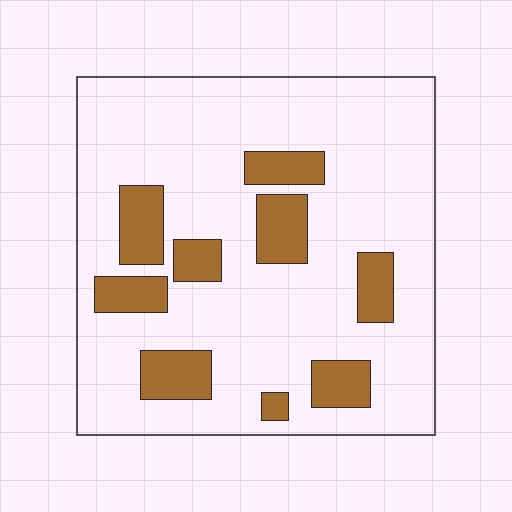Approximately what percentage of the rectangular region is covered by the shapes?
Approximately 20%.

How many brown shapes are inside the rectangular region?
9.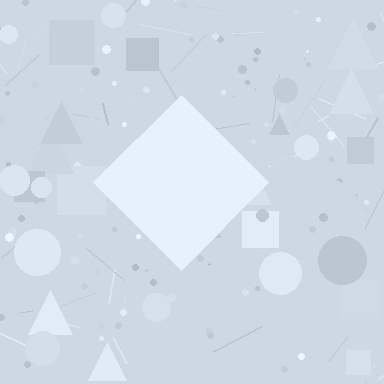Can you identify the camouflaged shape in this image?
The camouflaged shape is a diamond.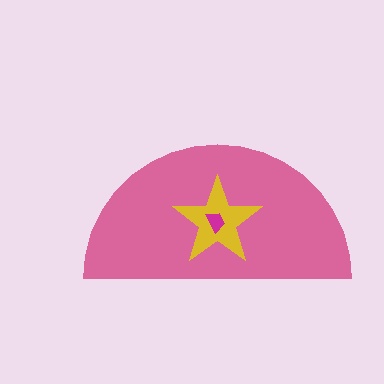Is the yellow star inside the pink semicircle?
Yes.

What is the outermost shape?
The pink semicircle.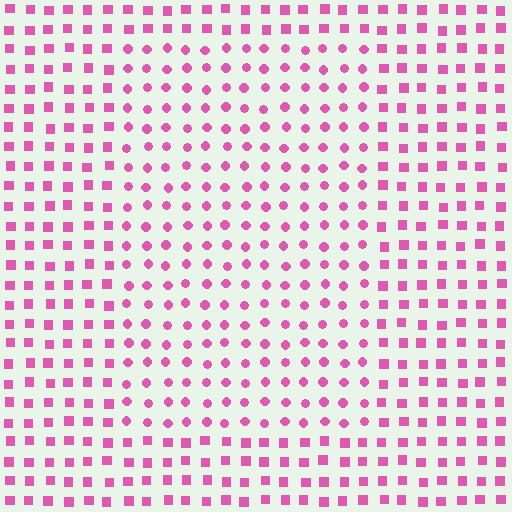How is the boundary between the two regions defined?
The boundary is defined by a change in element shape: circles inside vs. squares outside. All elements share the same color and spacing.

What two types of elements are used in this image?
The image uses circles inside the rectangle region and squares outside it.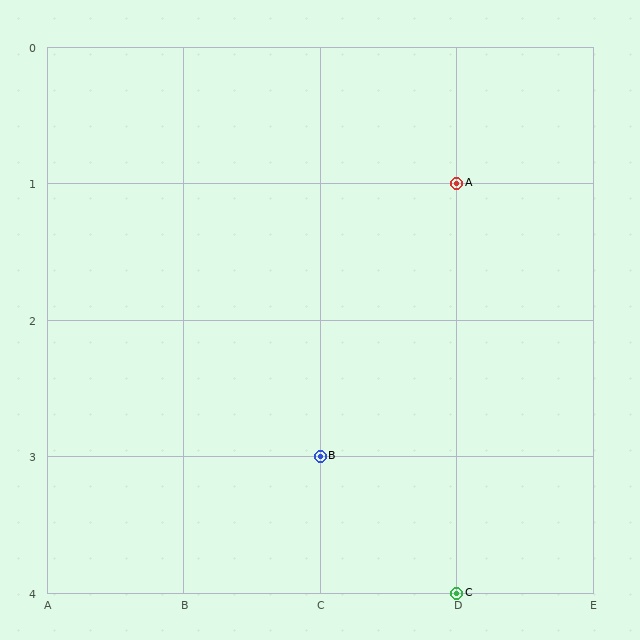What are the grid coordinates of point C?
Point C is at grid coordinates (D, 4).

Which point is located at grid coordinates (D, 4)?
Point C is at (D, 4).